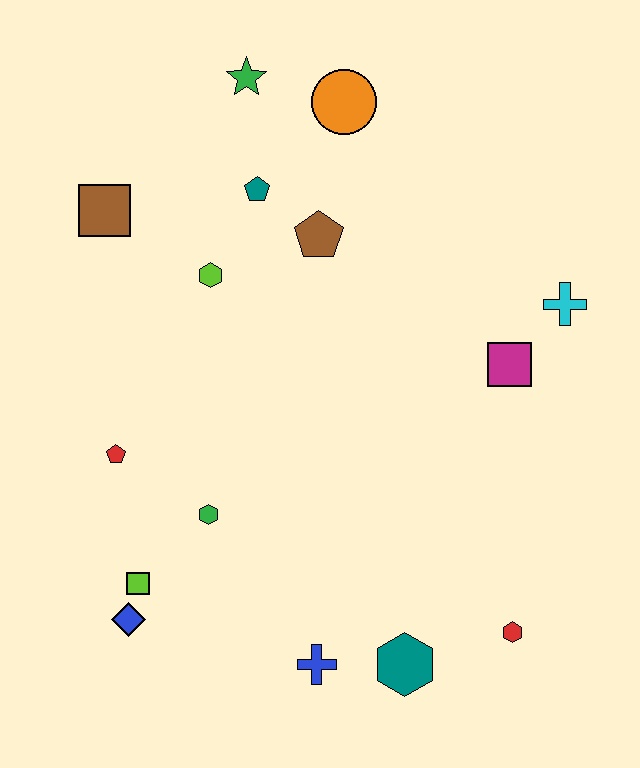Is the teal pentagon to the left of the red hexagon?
Yes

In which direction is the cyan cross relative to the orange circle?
The cyan cross is to the right of the orange circle.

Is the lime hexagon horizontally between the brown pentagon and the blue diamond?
Yes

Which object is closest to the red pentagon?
The green hexagon is closest to the red pentagon.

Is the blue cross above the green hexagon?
No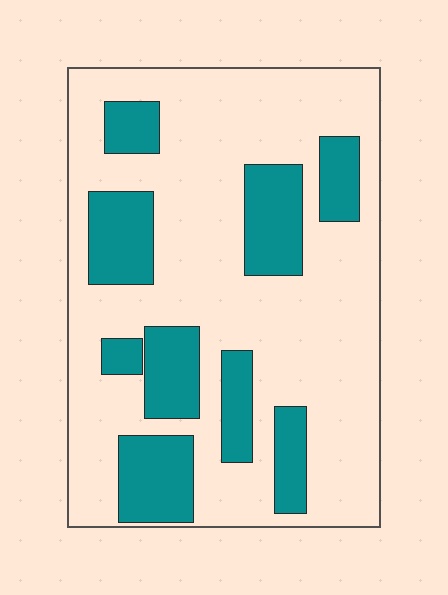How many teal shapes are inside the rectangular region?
9.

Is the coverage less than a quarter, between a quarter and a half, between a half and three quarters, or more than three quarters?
Between a quarter and a half.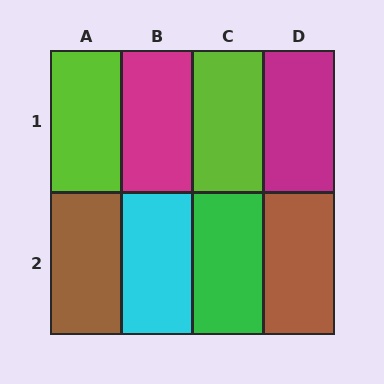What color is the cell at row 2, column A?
Brown.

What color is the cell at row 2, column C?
Green.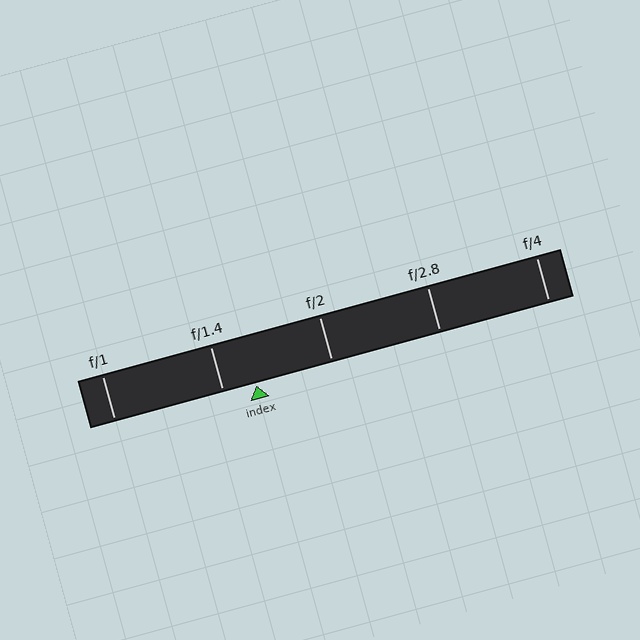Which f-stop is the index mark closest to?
The index mark is closest to f/1.4.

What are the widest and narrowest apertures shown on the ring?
The widest aperture shown is f/1 and the narrowest is f/4.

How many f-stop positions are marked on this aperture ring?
There are 5 f-stop positions marked.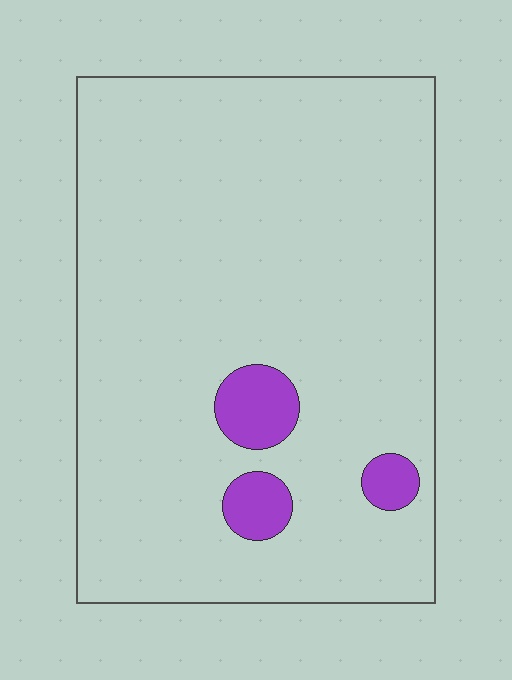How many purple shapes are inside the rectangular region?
3.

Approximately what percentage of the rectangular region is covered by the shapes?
Approximately 5%.